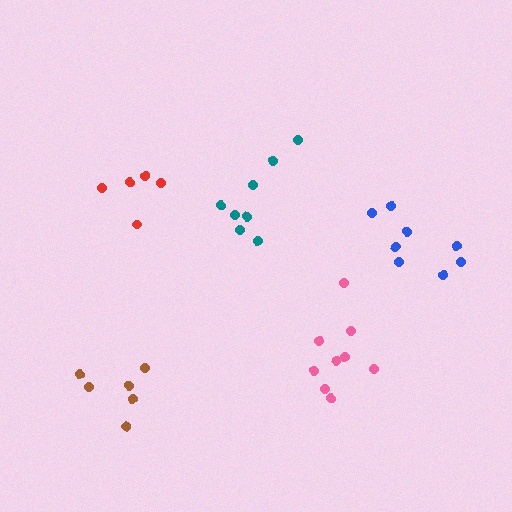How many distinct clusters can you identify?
There are 5 distinct clusters.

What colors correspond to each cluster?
The clusters are colored: teal, pink, brown, red, blue.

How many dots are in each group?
Group 1: 8 dots, Group 2: 9 dots, Group 3: 6 dots, Group 4: 5 dots, Group 5: 8 dots (36 total).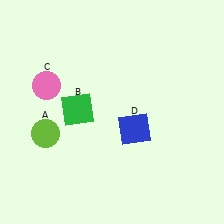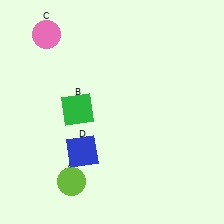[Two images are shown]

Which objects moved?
The objects that moved are: the lime circle (A), the pink circle (C), the blue square (D).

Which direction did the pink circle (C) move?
The pink circle (C) moved up.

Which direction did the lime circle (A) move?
The lime circle (A) moved down.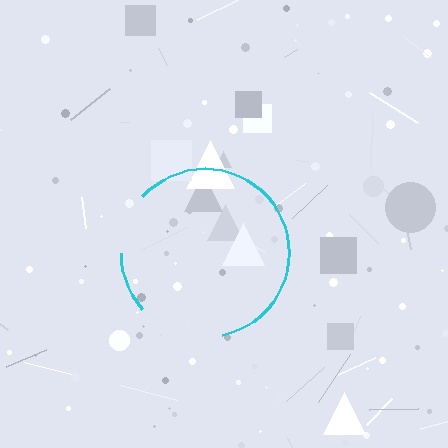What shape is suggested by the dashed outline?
The dashed outline suggests a circle.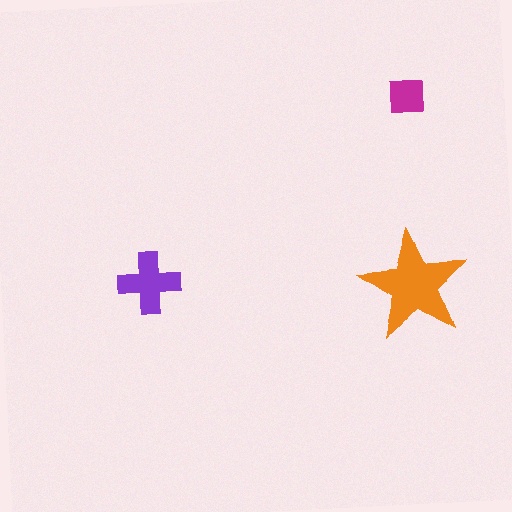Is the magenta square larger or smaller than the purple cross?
Smaller.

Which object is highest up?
The magenta square is topmost.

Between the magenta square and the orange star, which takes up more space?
The orange star.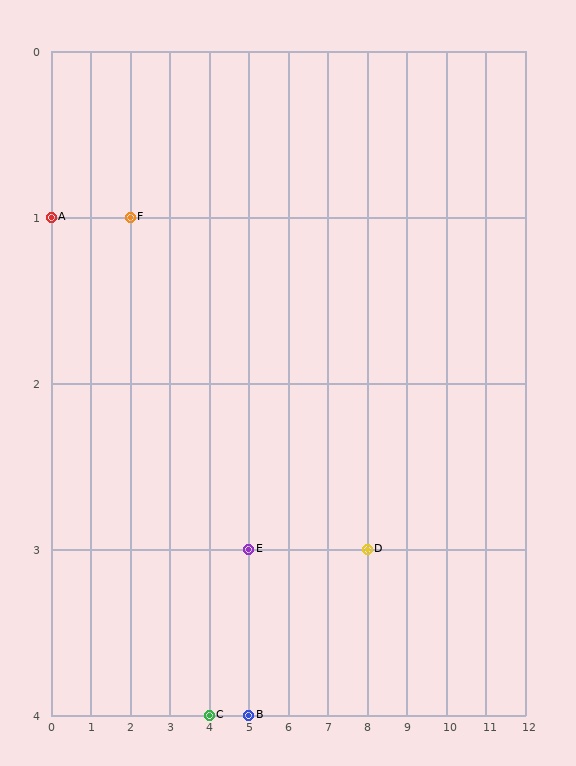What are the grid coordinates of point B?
Point B is at grid coordinates (5, 4).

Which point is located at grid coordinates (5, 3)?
Point E is at (5, 3).